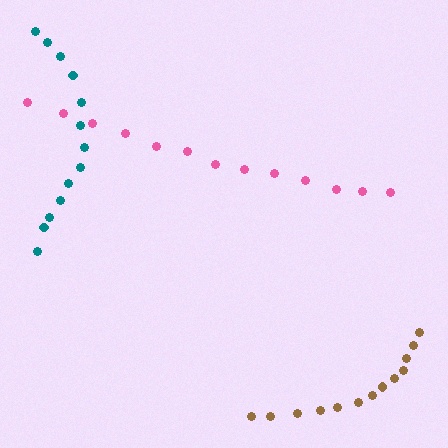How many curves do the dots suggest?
There are 3 distinct paths.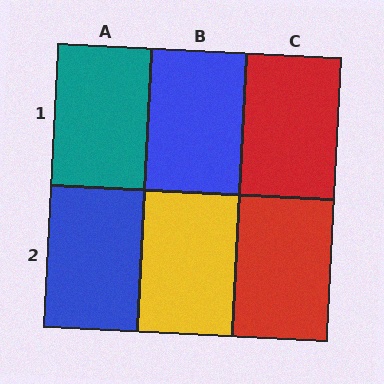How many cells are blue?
2 cells are blue.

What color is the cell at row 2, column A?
Blue.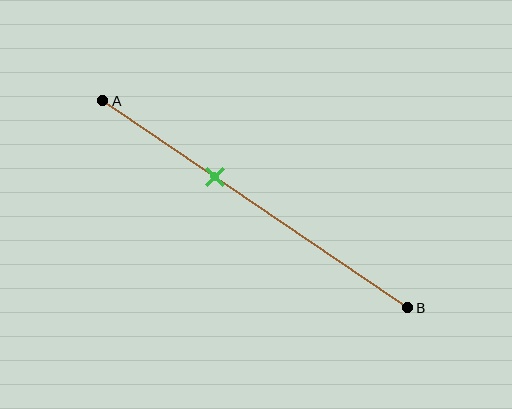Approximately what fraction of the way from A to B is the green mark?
The green mark is approximately 35% of the way from A to B.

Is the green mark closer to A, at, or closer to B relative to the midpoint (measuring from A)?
The green mark is closer to point A than the midpoint of segment AB.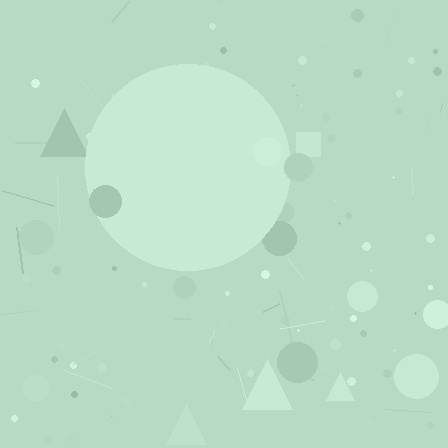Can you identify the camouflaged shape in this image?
The camouflaged shape is a circle.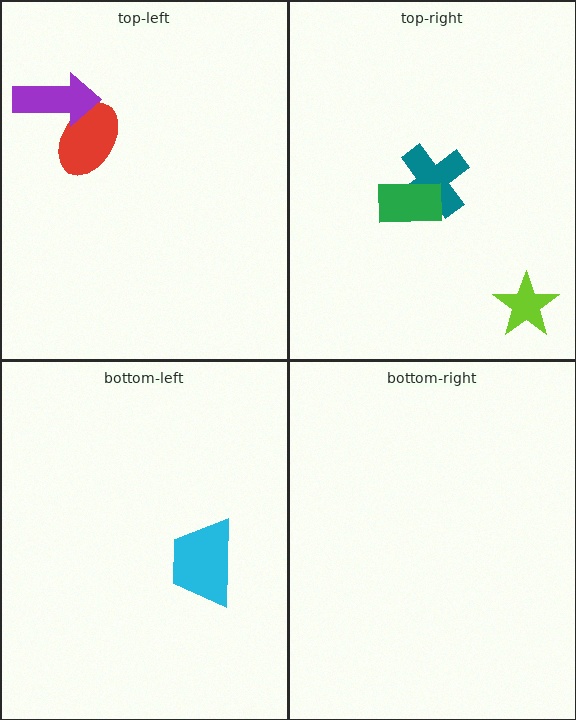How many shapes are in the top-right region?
3.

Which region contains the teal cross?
The top-right region.